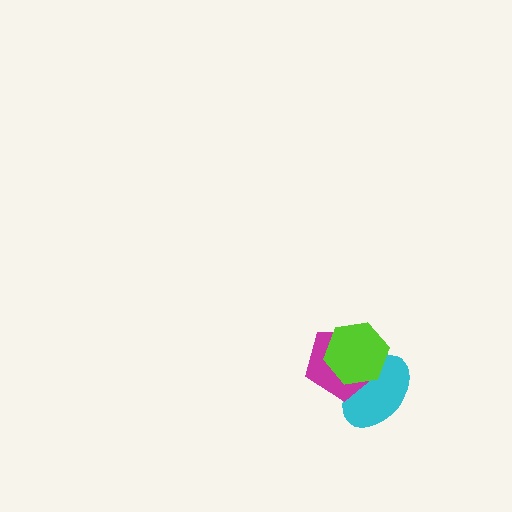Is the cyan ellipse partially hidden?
Yes, it is partially covered by another shape.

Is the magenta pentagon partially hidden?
Yes, it is partially covered by another shape.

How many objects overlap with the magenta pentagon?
2 objects overlap with the magenta pentagon.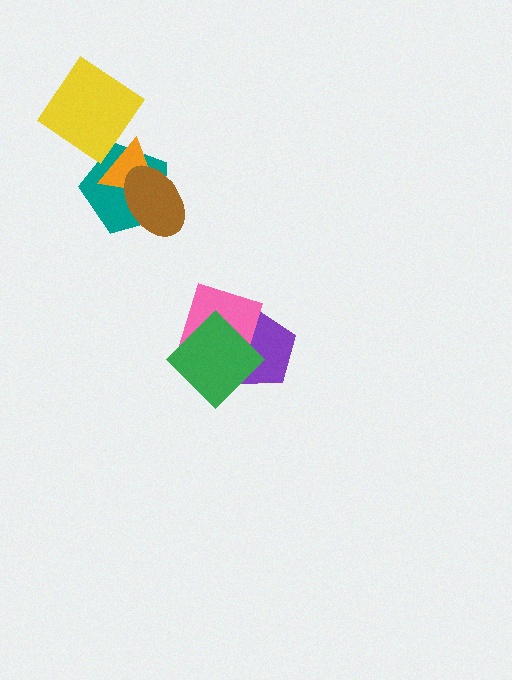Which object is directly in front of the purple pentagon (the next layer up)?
The pink diamond is directly in front of the purple pentagon.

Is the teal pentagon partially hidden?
Yes, it is partially covered by another shape.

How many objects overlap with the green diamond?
2 objects overlap with the green diamond.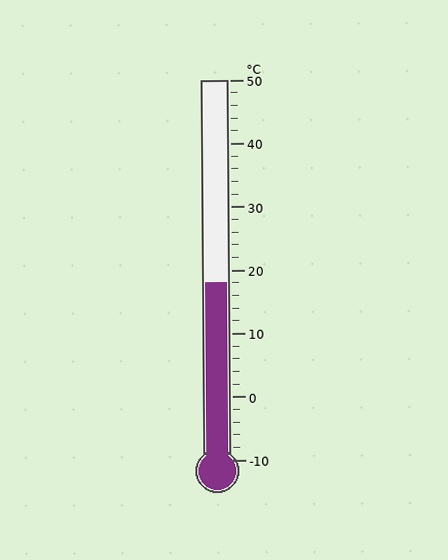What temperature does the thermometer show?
The thermometer shows approximately 18°C.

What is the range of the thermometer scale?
The thermometer scale ranges from -10°C to 50°C.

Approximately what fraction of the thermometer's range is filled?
The thermometer is filled to approximately 45% of its range.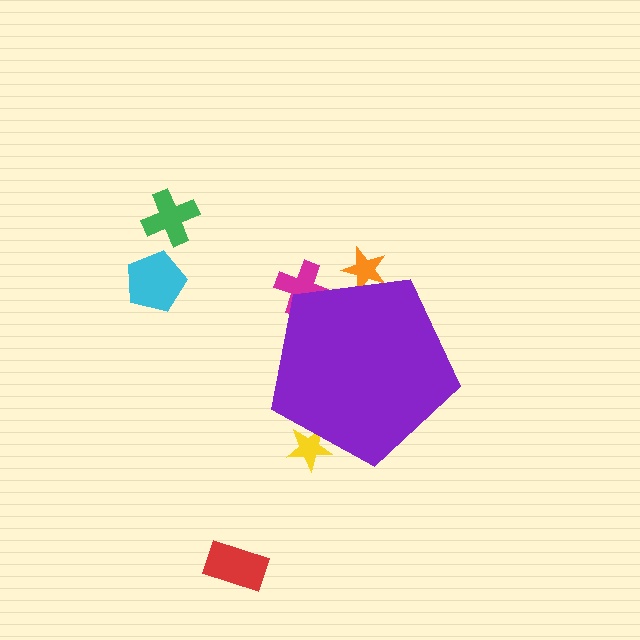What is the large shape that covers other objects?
A purple pentagon.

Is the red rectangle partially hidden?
No, the red rectangle is fully visible.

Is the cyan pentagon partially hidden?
No, the cyan pentagon is fully visible.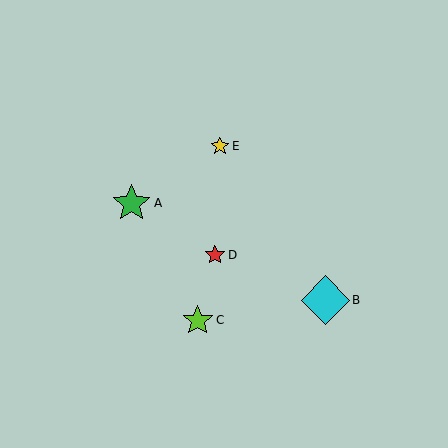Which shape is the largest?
The cyan diamond (labeled B) is the largest.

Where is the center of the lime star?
The center of the lime star is at (198, 320).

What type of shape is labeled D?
Shape D is a red star.